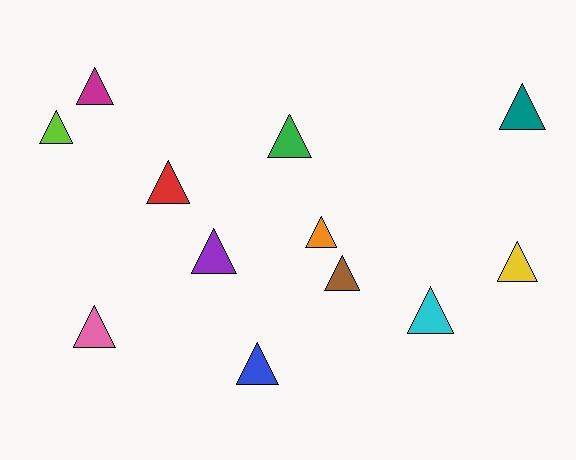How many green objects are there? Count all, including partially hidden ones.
There is 1 green object.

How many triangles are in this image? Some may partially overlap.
There are 12 triangles.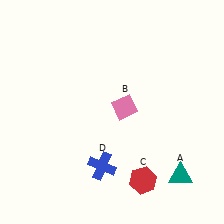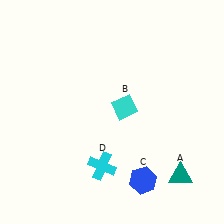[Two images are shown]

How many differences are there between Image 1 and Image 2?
There are 3 differences between the two images.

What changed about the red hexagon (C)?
In Image 1, C is red. In Image 2, it changed to blue.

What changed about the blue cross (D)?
In Image 1, D is blue. In Image 2, it changed to cyan.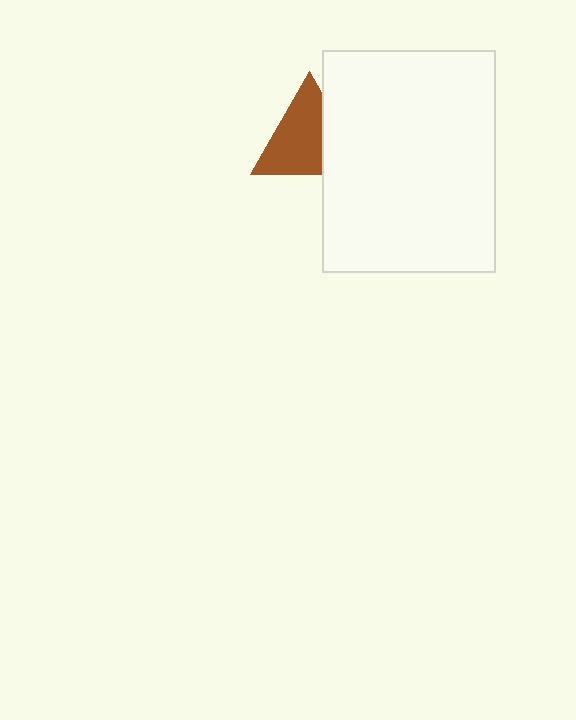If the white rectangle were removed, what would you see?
You would see the complete brown triangle.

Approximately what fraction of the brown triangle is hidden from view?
Roughly 32% of the brown triangle is hidden behind the white rectangle.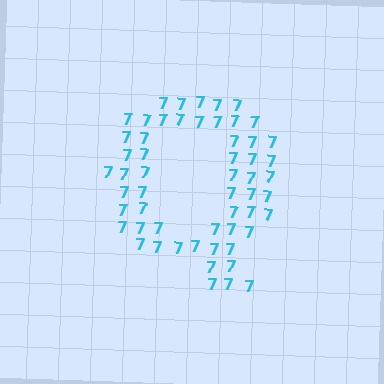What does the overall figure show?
The overall figure shows the letter Q.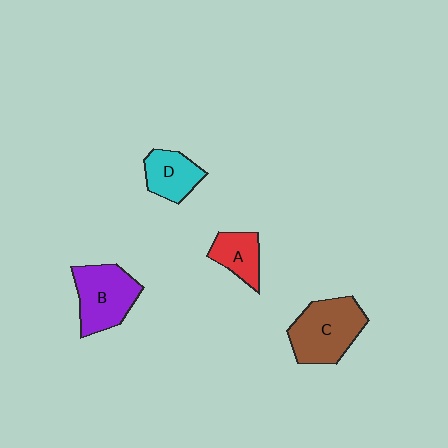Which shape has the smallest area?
Shape A (red).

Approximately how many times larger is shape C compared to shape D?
Approximately 1.7 times.